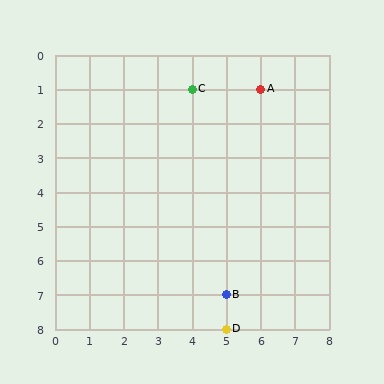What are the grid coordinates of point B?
Point B is at grid coordinates (5, 7).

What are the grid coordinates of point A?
Point A is at grid coordinates (6, 1).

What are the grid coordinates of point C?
Point C is at grid coordinates (4, 1).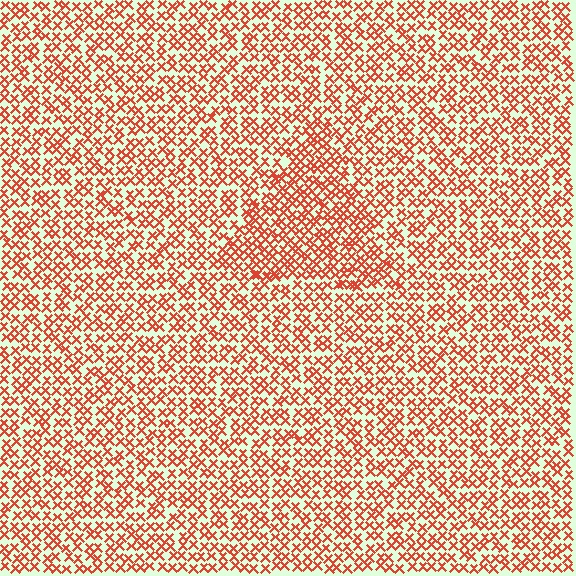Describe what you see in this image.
The image contains small red elements arranged at two different densities. A triangle-shaped region is visible where the elements are more densely packed than the surrounding area.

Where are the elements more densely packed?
The elements are more densely packed inside the triangle boundary.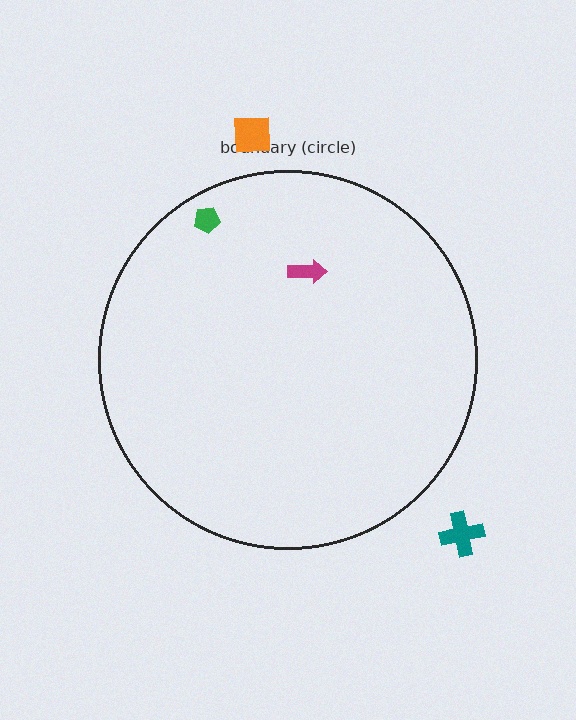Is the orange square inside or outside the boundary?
Outside.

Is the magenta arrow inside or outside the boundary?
Inside.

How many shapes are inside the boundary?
2 inside, 2 outside.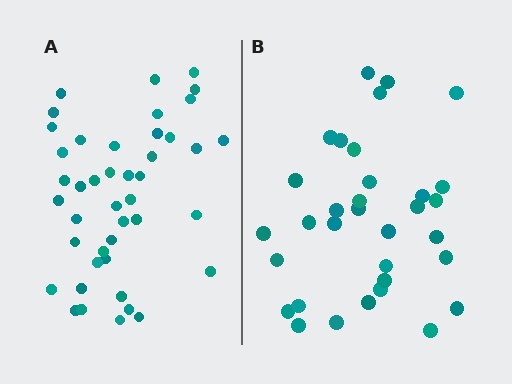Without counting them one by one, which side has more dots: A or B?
Region A (the left region) has more dots.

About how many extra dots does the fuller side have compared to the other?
Region A has roughly 10 or so more dots than region B.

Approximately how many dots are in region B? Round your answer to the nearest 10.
About 30 dots. (The exact count is 33, which rounds to 30.)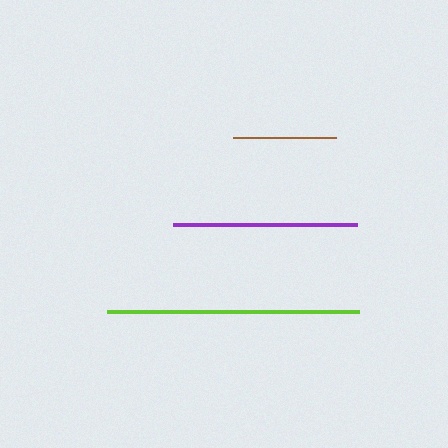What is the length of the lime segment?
The lime segment is approximately 252 pixels long.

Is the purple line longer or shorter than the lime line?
The lime line is longer than the purple line.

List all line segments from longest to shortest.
From longest to shortest: lime, purple, brown.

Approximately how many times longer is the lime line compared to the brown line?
The lime line is approximately 2.4 times the length of the brown line.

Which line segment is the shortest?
The brown line is the shortest at approximately 103 pixels.